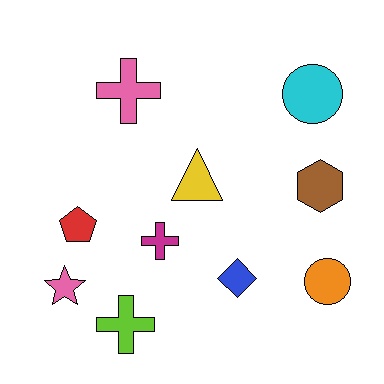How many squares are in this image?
There are no squares.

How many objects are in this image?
There are 10 objects.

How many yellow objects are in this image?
There is 1 yellow object.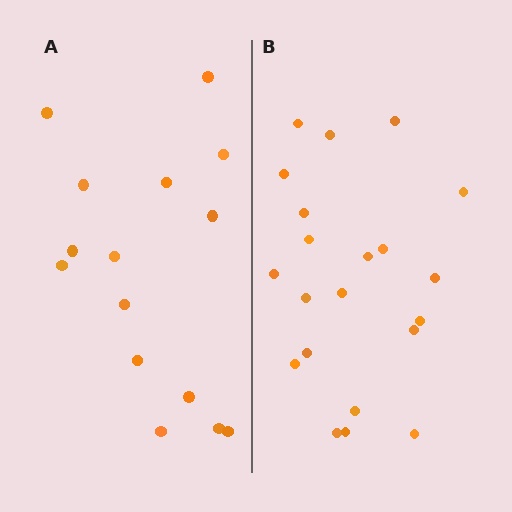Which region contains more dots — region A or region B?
Region B (the right region) has more dots.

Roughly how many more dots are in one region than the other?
Region B has about 6 more dots than region A.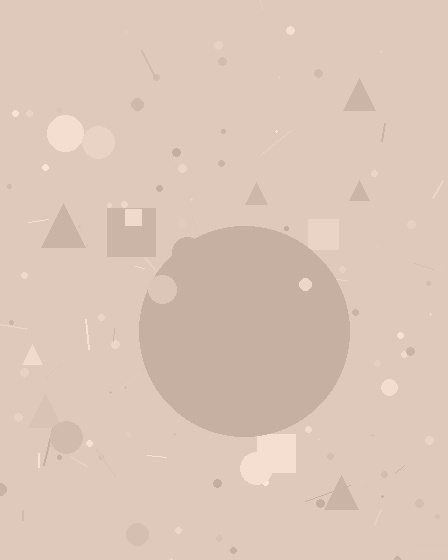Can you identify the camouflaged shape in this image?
The camouflaged shape is a circle.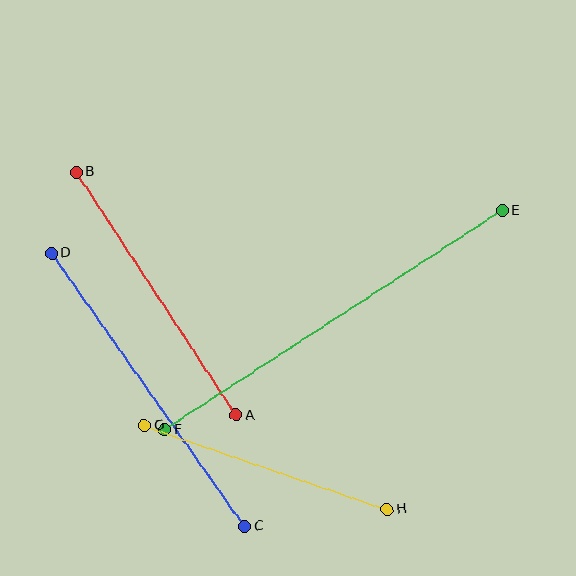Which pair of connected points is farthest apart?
Points E and F are farthest apart.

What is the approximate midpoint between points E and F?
The midpoint is at approximately (333, 320) pixels.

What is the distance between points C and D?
The distance is approximately 335 pixels.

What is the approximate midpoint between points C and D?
The midpoint is at approximately (148, 390) pixels.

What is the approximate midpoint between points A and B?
The midpoint is at approximately (156, 294) pixels.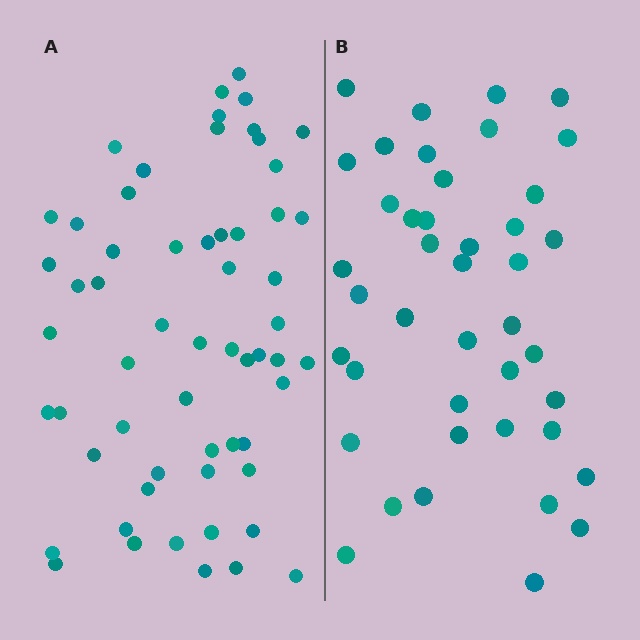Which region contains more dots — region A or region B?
Region A (the left region) has more dots.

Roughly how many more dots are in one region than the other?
Region A has approximately 15 more dots than region B.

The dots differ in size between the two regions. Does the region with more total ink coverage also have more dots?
No. Region B has more total ink coverage because its dots are larger, but region A actually contains more individual dots. Total area can be misleading — the number of items is what matters here.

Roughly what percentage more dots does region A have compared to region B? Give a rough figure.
About 40% more.